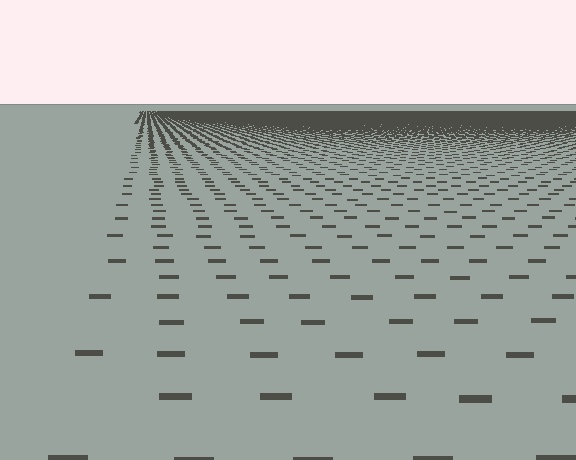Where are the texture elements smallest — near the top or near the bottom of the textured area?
Near the top.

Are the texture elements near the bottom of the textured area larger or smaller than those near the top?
Larger. Near the bottom, elements are closer to the viewer and appear at a bigger on-screen size.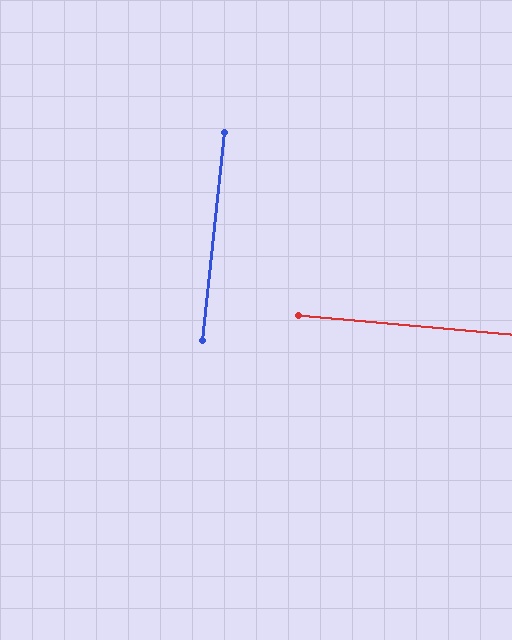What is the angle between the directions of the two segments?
Approximately 89 degrees.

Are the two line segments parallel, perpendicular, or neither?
Perpendicular — they meet at approximately 89°.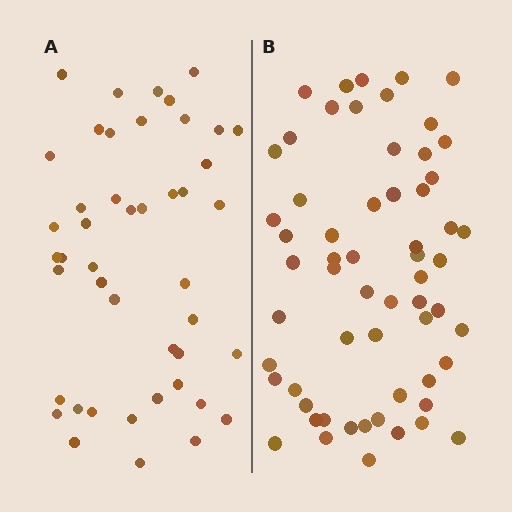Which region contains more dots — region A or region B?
Region B (the right region) has more dots.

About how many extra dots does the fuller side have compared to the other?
Region B has approximately 15 more dots than region A.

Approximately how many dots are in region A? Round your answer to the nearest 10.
About 40 dots. (The exact count is 45, which rounds to 40.)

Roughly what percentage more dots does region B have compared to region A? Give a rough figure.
About 35% more.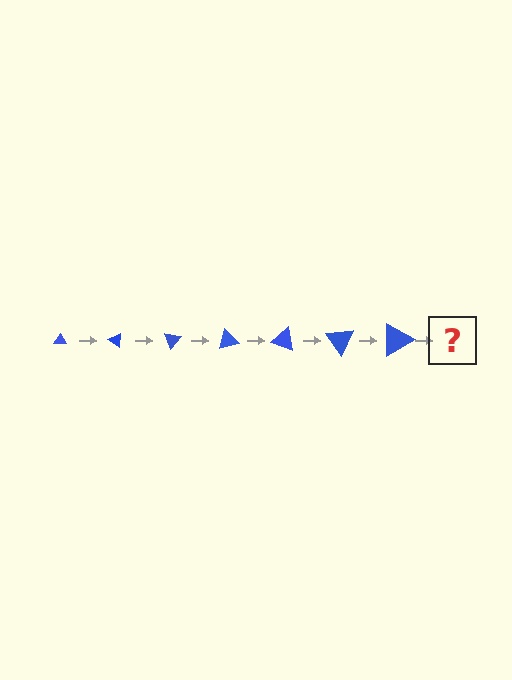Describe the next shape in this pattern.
It should be a triangle, larger than the previous one and rotated 245 degrees from the start.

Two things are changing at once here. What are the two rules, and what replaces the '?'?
The two rules are that the triangle grows larger each step and it rotates 35 degrees each step. The '?' should be a triangle, larger than the previous one and rotated 245 degrees from the start.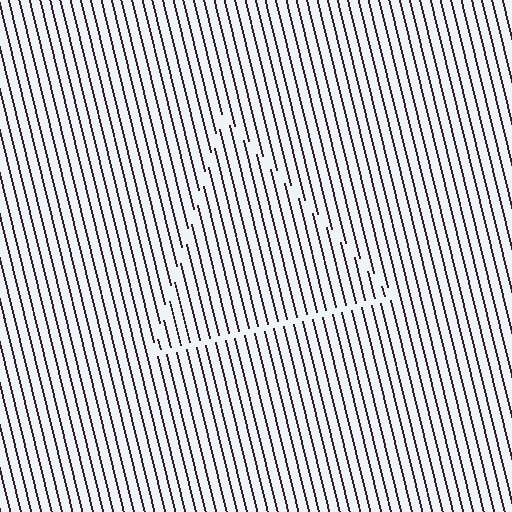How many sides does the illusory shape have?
3 sides — the line-ends trace a triangle.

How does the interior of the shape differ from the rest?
The interior of the shape contains the same grating, shifted by half a period — the contour is defined by the phase discontinuity where line-ends from the inner and outer gratings abut.